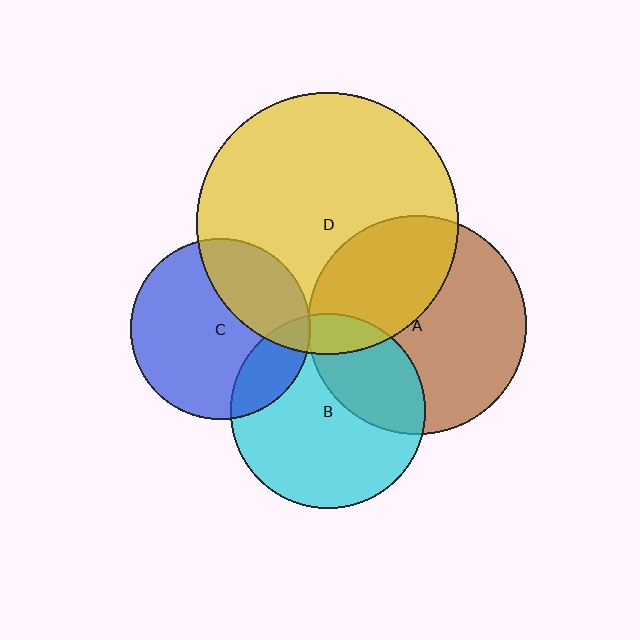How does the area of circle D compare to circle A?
Approximately 1.4 times.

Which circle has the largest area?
Circle D (yellow).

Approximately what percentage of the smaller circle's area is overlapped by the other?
Approximately 30%.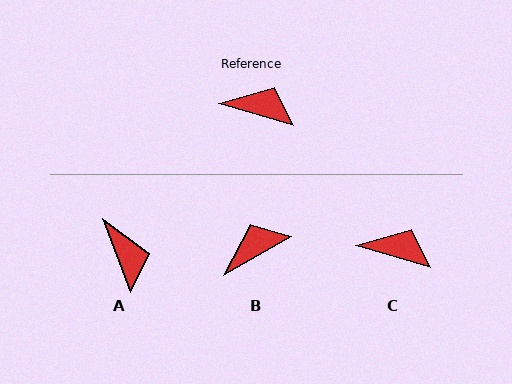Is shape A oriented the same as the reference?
No, it is off by about 52 degrees.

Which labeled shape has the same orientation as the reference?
C.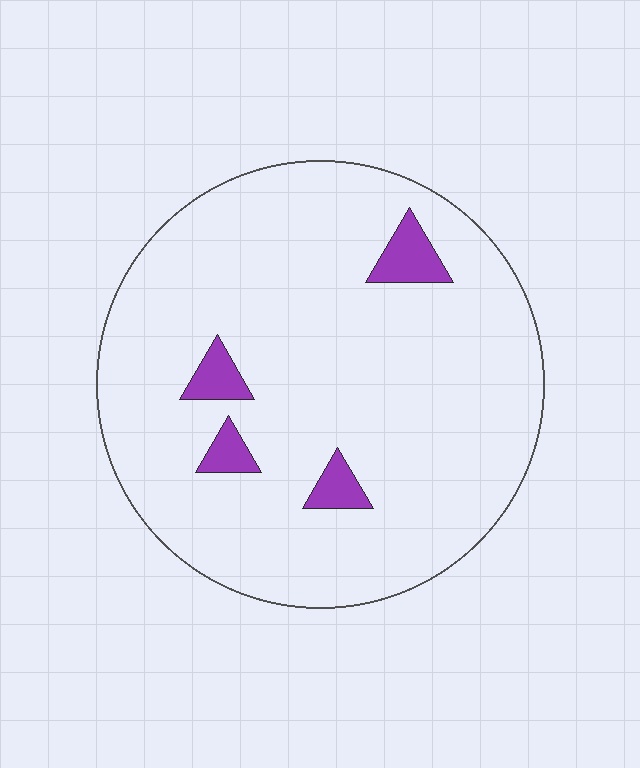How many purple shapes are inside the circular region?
4.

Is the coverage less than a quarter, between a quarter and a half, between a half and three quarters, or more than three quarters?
Less than a quarter.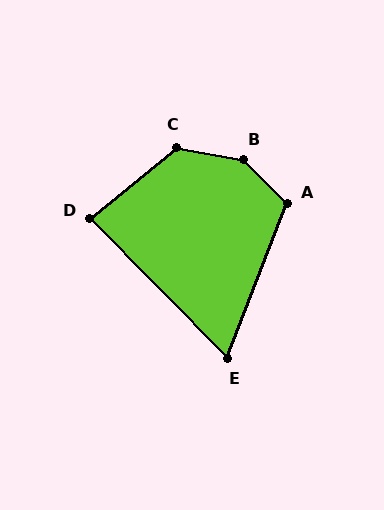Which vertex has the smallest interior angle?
E, at approximately 66 degrees.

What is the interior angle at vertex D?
Approximately 85 degrees (acute).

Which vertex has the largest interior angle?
B, at approximately 145 degrees.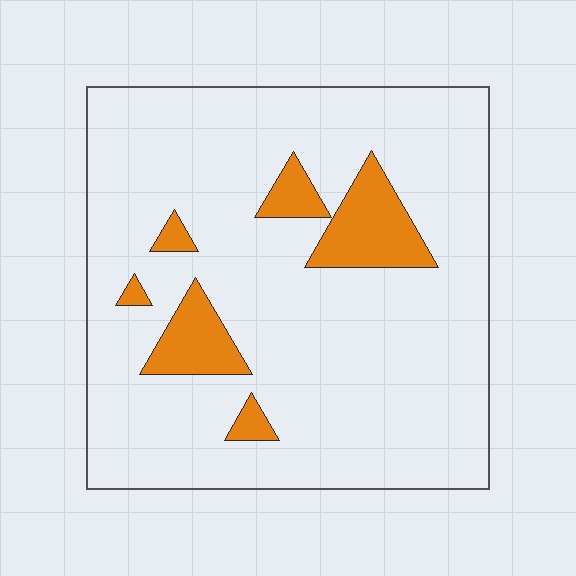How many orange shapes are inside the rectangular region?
6.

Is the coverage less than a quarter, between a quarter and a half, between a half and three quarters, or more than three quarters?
Less than a quarter.